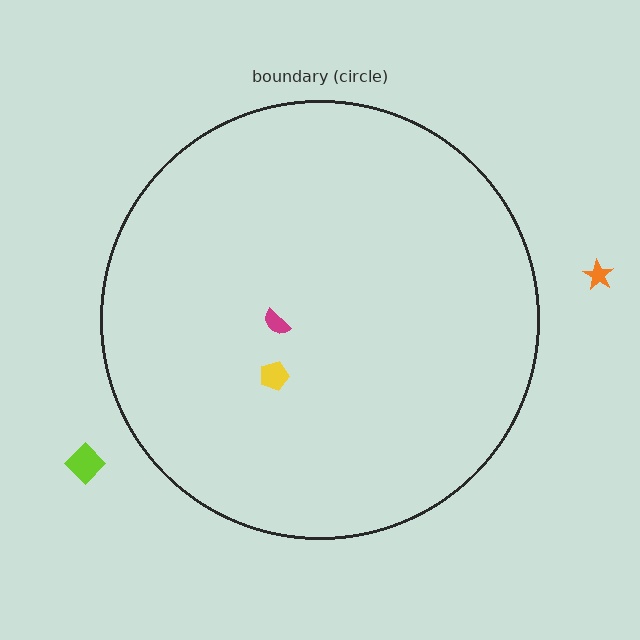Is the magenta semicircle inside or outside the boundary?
Inside.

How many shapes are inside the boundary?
2 inside, 2 outside.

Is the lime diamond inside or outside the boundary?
Outside.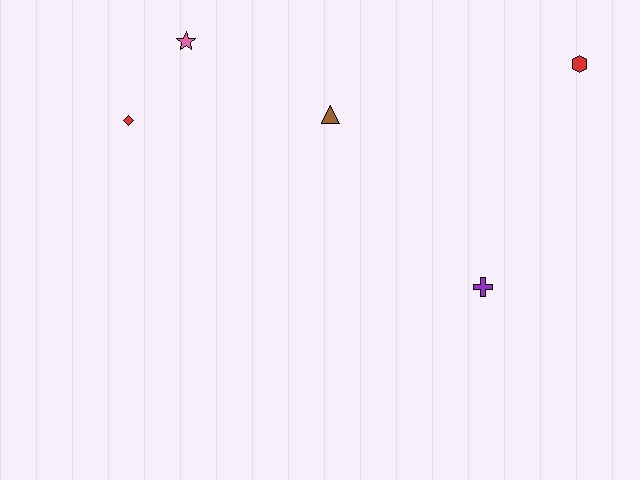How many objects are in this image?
There are 5 objects.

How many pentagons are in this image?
There are no pentagons.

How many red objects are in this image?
There are 2 red objects.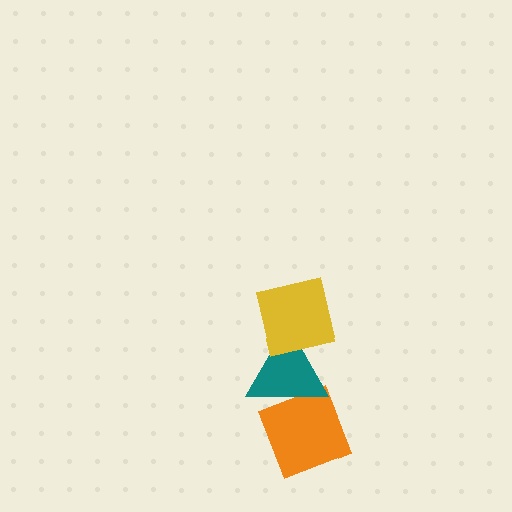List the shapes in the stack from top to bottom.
From top to bottom: the yellow square, the teal triangle, the orange diamond.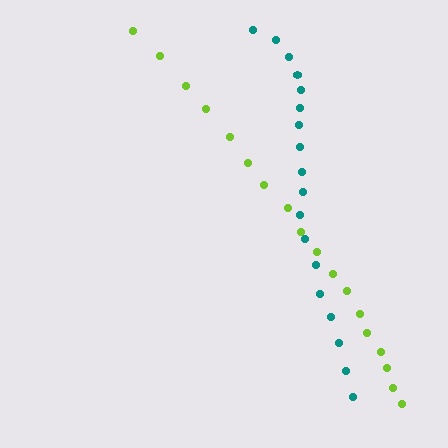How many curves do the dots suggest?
There are 2 distinct paths.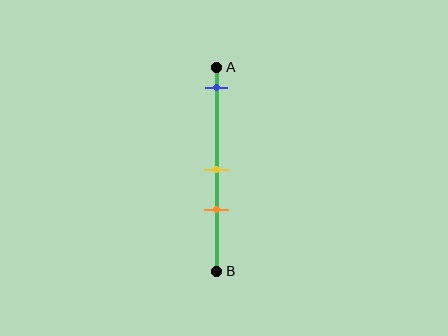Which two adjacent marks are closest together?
The yellow and orange marks are the closest adjacent pair.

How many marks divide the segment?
There are 3 marks dividing the segment.